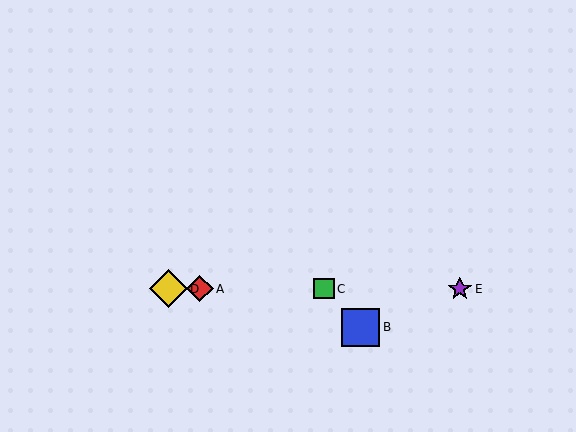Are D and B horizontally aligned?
No, D is at y≈289 and B is at y≈327.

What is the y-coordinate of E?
Object E is at y≈289.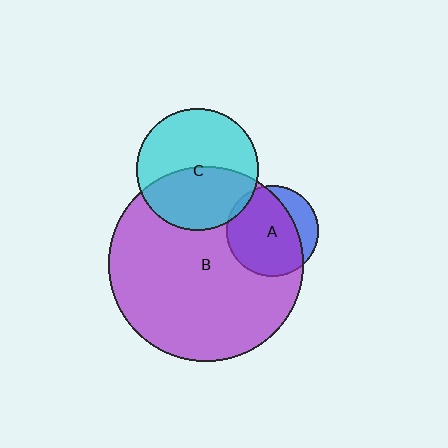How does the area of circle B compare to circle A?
Approximately 4.5 times.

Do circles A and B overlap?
Yes.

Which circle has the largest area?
Circle B (purple).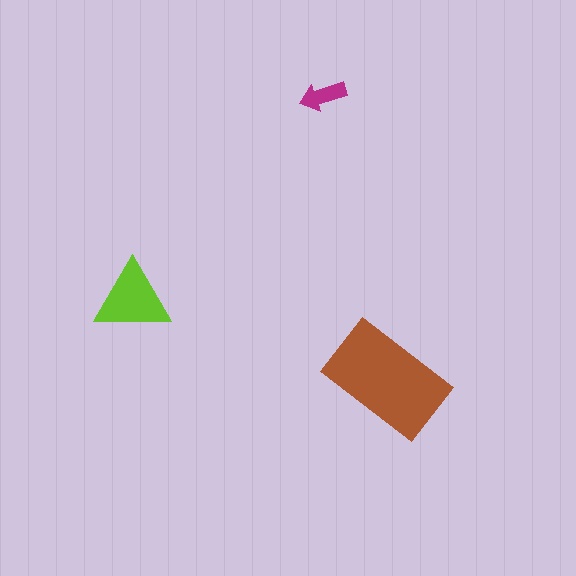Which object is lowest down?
The brown rectangle is bottommost.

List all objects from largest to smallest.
The brown rectangle, the lime triangle, the magenta arrow.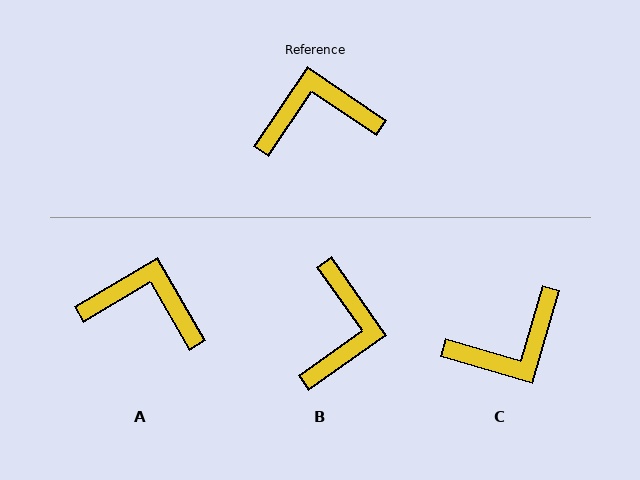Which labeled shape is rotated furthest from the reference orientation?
C, about 162 degrees away.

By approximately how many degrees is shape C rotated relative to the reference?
Approximately 162 degrees clockwise.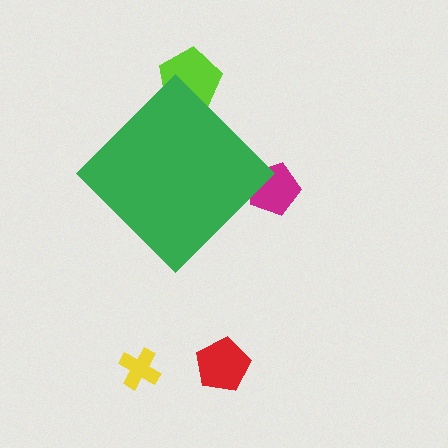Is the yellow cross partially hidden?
No, the yellow cross is fully visible.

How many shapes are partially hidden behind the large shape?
3 shapes are partially hidden.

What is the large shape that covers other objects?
A green diamond.